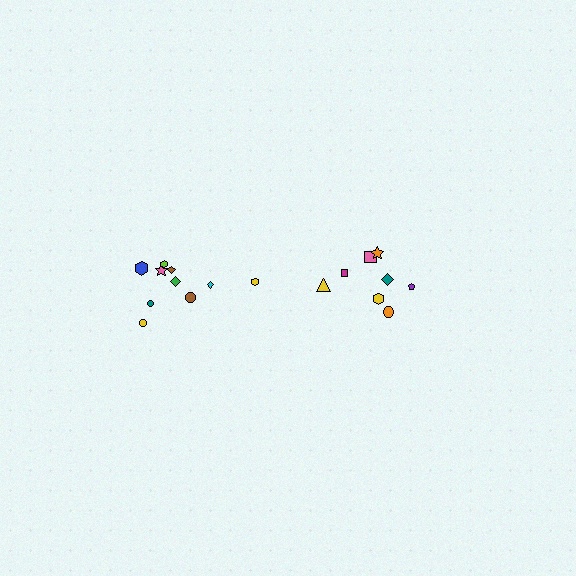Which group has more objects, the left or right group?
The left group.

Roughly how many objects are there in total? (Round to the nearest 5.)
Roughly 20 objects in total.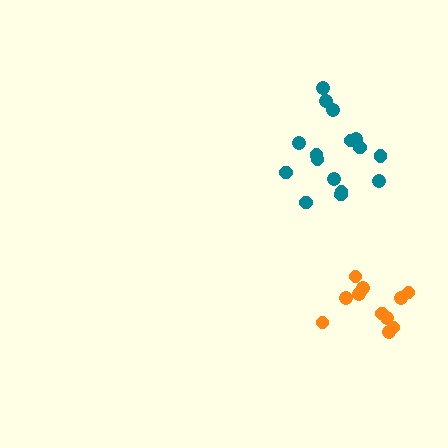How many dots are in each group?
Group 1: 16 dots, Group 2: 11 dots (27 total).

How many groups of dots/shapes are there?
There are 2 groups.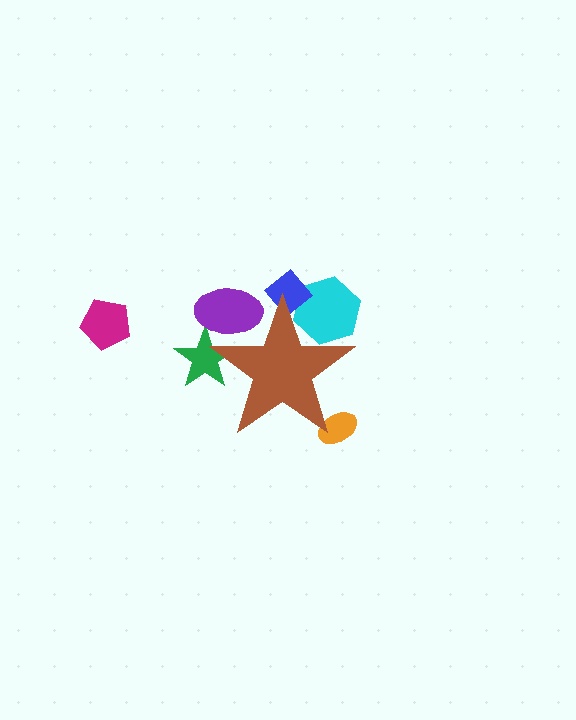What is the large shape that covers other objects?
A brown star.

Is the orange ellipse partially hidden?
Yes, the orange ellipse is partially hidden behind the brown star.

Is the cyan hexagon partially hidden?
Yes, the cyan hexagon is partially hidden behind the brown star.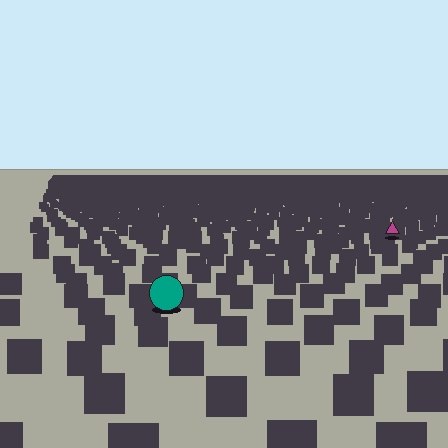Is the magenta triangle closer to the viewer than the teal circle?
No. The teal circle is closer — you can tell from the texture gradient: the ground texture is coarser near it.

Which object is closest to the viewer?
The teal circle is closest. The texture marks near it are larger and more spread out.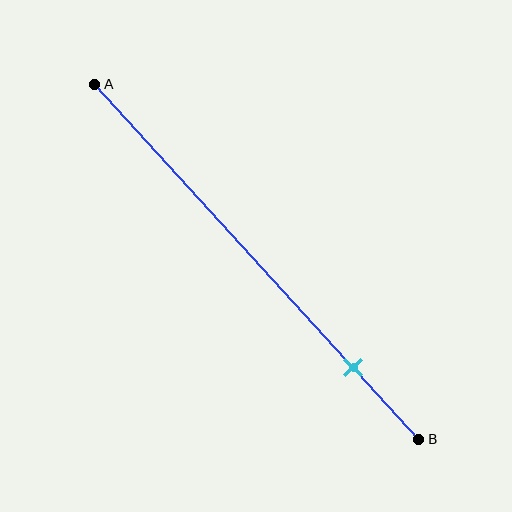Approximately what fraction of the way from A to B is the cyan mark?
The cyan mark is approximately 80% of the way from A to B.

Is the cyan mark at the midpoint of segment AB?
No, the mark is at about 80% from A, not at the 50% midpoint.